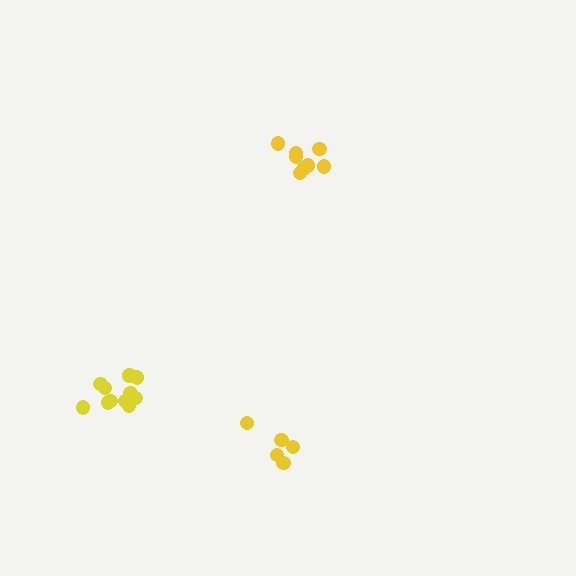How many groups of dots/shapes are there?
There are 3 groups.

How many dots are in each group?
Group 1: 5 dots, Group 2: 8 dots, Group 3: 11 dots (24 total).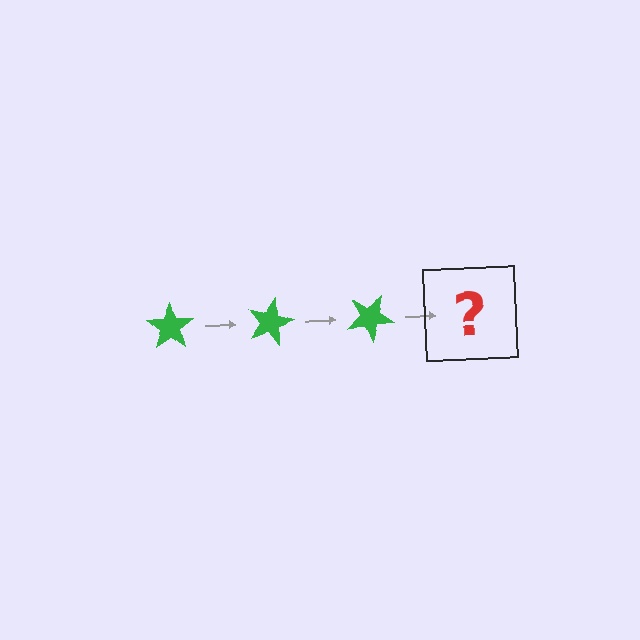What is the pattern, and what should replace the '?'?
The pattern is that the star rotates 15 degrees each step. The '?' should be a green star rotated 45 degrees.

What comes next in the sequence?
The next element should be a green star rotated 45 degrees.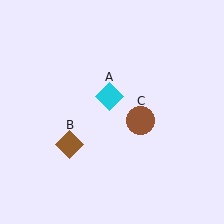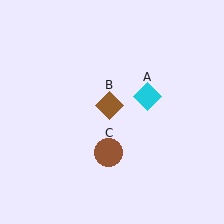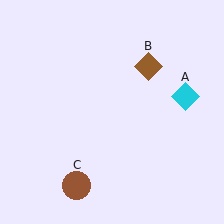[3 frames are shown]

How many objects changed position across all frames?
3 objects changed position: cyan diamond (object A), brown diamond (object B), brown circle (object C).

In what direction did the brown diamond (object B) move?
The brown diamond (object B) moved up and to the right.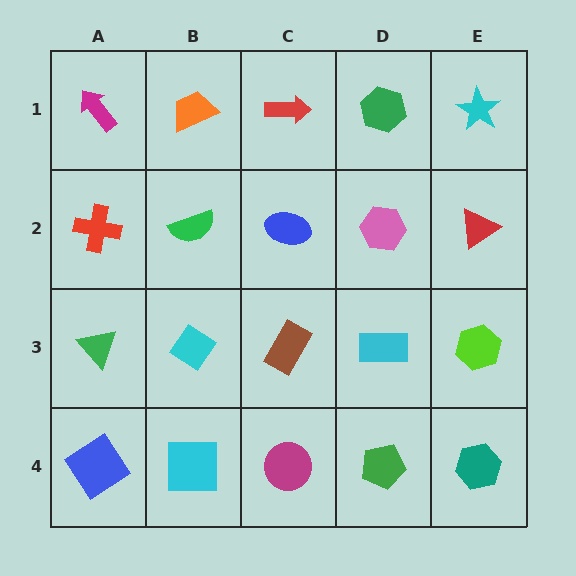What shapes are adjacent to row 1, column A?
A red cross (row 2, column A), an orange trapezoid (row 1, column B).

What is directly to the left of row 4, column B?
A blue diamond.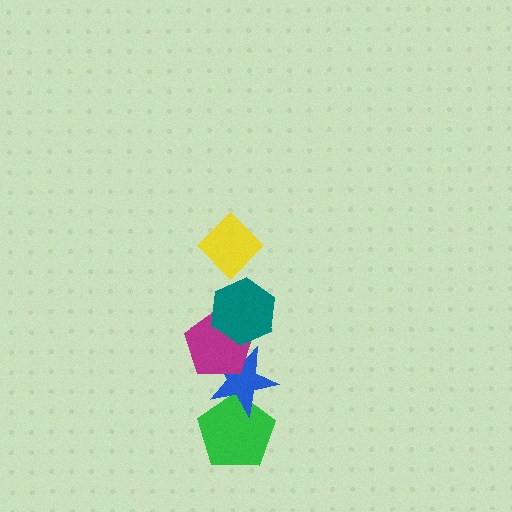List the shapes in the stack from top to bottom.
From top to bottom: the yellow diamond, the teal hexagon, the magenta pentagon, the blue star, the green pentagon.